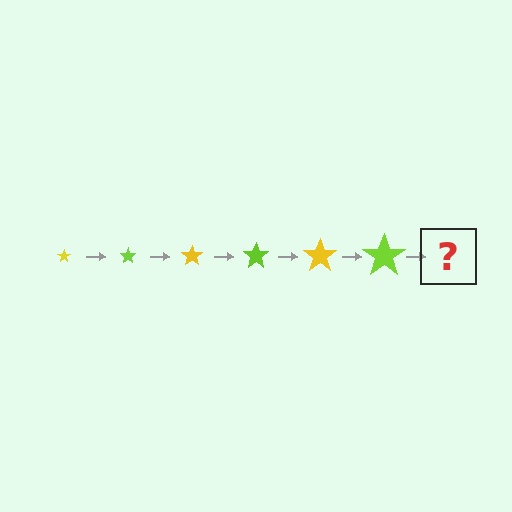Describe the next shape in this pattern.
It should be a yellow star, larger than the previous one.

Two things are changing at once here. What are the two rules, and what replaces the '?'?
The two rules are that the star grows larger each step and the color cycles through yellow and lime. The '?' should be a yellow star, larger than the previous one.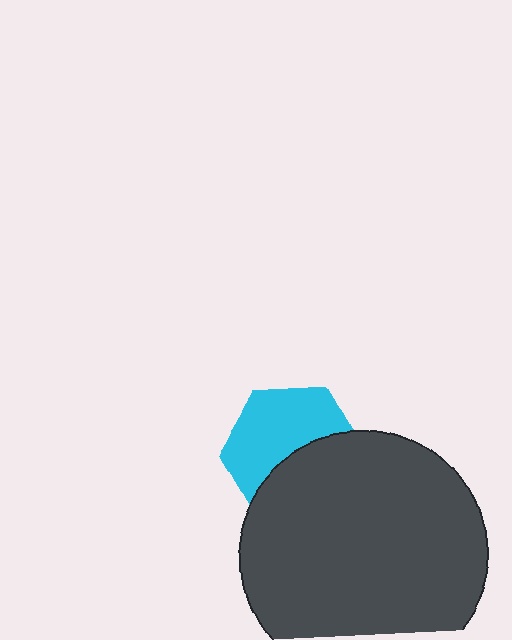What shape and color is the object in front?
The object in front is a dark gray circle.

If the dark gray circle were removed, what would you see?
You would see the complete cyan hexagon.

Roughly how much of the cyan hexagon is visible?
About half of it is visible (roughly 55%).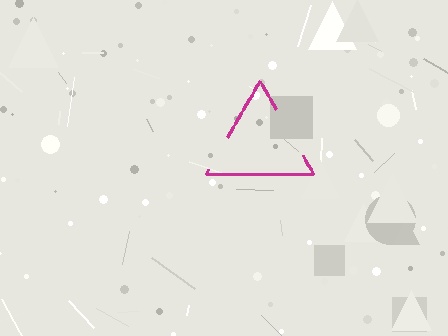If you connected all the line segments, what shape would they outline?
They would outline a triangle.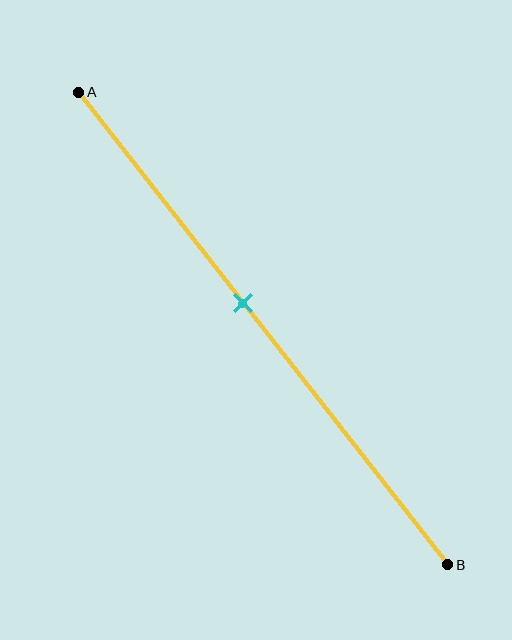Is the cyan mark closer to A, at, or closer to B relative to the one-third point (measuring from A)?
The cyan mark is closer to point B than the one-third point of segment AB.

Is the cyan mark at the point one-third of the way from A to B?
No, the mark is at about 45% from A, not at the 33% one-third point.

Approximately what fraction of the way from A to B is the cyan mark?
The cyan mark is approximately 45% of the way from A to B.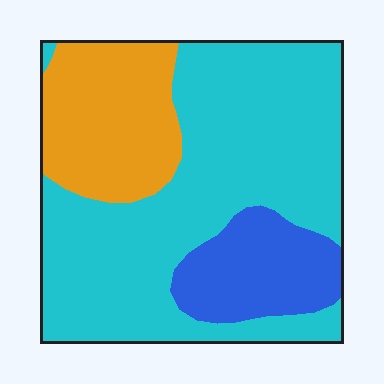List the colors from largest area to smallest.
From largest to smallest: cyan, orange, blue.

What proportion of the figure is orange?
Orange covers roughly 20% of the figure.